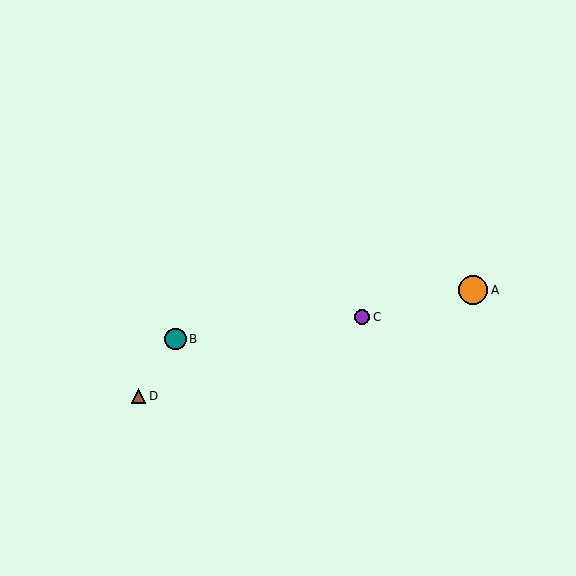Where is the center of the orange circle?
The center of the orange circle is at (473, 290).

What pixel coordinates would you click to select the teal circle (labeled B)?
Click at (176, 339) to select the teal circle B.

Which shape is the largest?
The orange circle (labeled A) is the largest.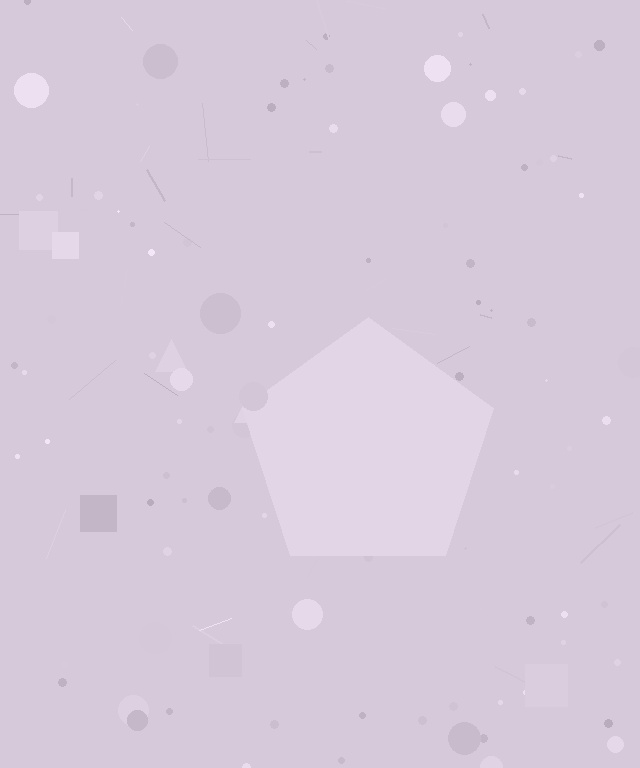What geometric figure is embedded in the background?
A pentagon is embedded in the background.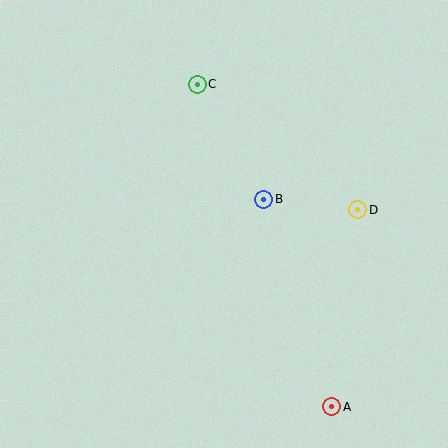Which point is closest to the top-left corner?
Point C is closest to the top-left corner.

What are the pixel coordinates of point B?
Point B is at (264, 199).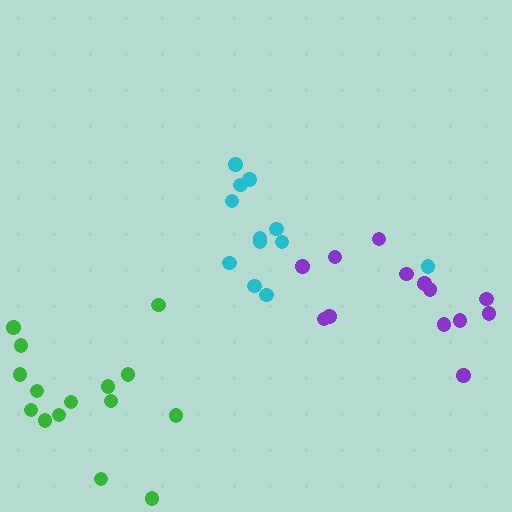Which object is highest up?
The cyan cluster is topmost.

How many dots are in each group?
Group 1: 12 dots, Group 2: 13 dots, Group 3: 15 dots (40 total).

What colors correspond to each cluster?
The clusters are colored: cyan, purple, green.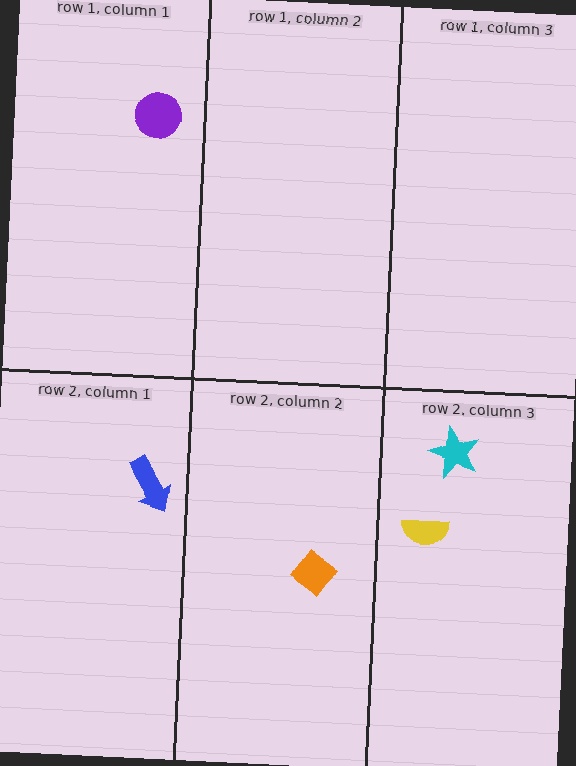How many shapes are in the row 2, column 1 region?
1.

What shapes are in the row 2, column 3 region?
The yellow semicircle, the cyan star.